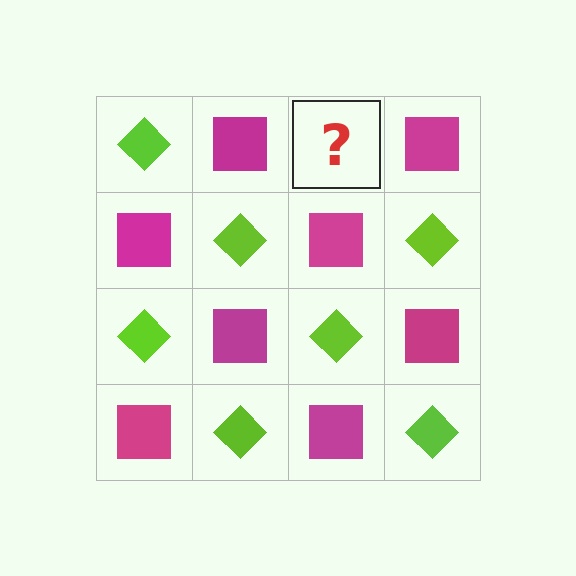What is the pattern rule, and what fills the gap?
The rule is that it alternates lime diamond and magenta square in a checkerboard pattern. The gap should be filled with a lime diamond.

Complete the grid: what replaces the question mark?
The question mark should be replaced with a lime diamond.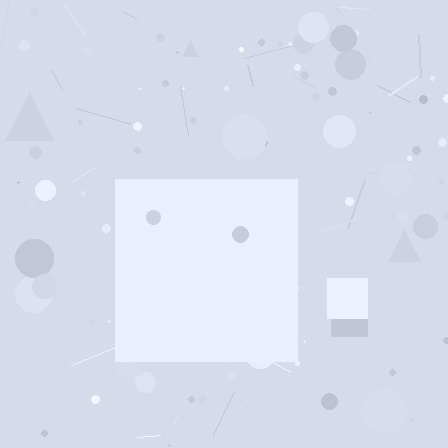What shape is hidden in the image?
A square is hidden in the image.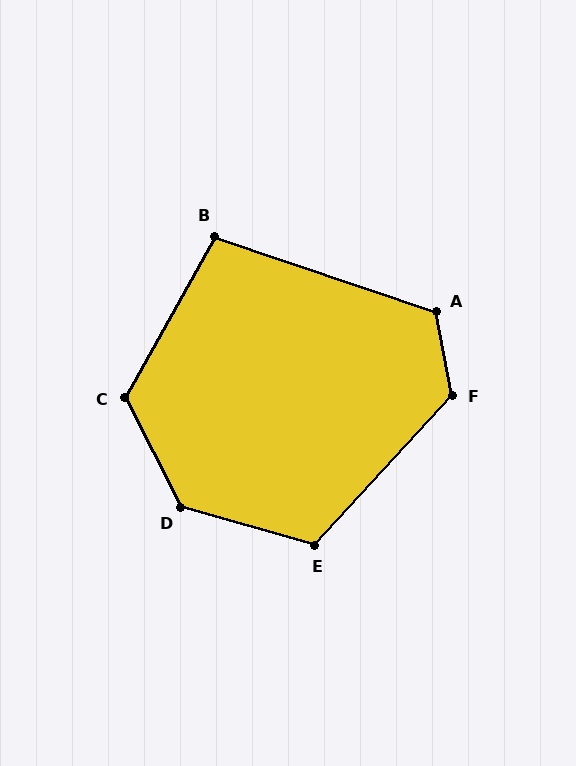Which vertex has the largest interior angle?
D, at approximately 133 degrees.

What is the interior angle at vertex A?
Approximately 119 degrees (obtuse).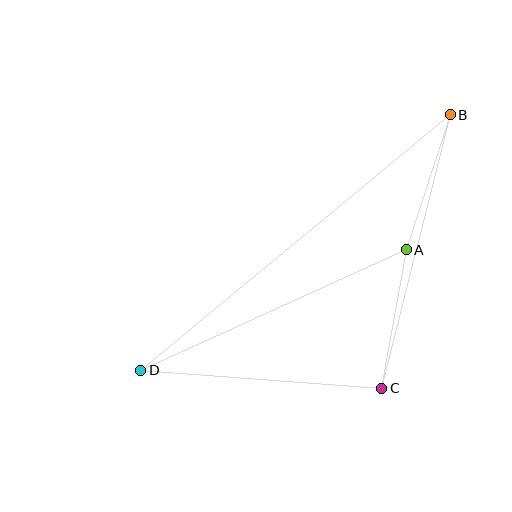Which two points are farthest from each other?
Points B and D are farthest from each other.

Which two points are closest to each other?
Points A and C are closest to each other.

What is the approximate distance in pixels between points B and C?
The distance between B and C is approximately 282 pixels.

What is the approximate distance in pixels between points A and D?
The distance between A and D is approximately 292 pixels.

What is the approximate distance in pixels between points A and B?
The distance between A and B is approximately 142 pixels.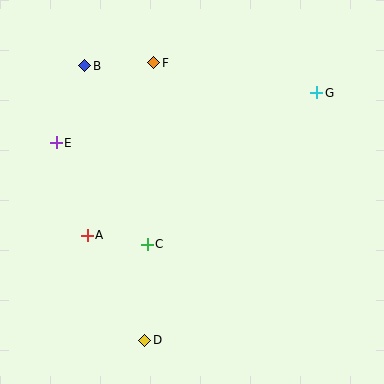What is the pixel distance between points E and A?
The distance between E and A is 97 pixels.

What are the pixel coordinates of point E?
Point E is at (56, 143).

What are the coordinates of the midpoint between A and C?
The midpoint between A and C is at (117, 240).